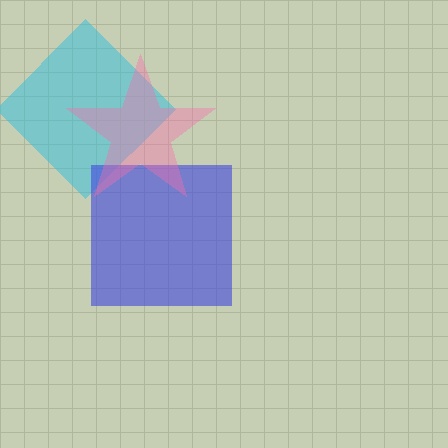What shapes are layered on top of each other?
The layered shapes are: a cyan diamond, a blue square, a pink star.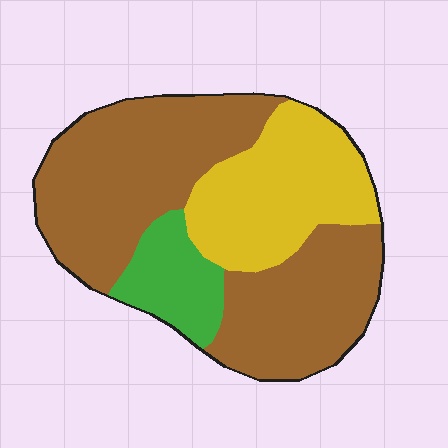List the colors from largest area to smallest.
From largest to smallest: brown, yellow, green.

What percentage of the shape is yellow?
Yellow takes up between a quarter and a half of the shape.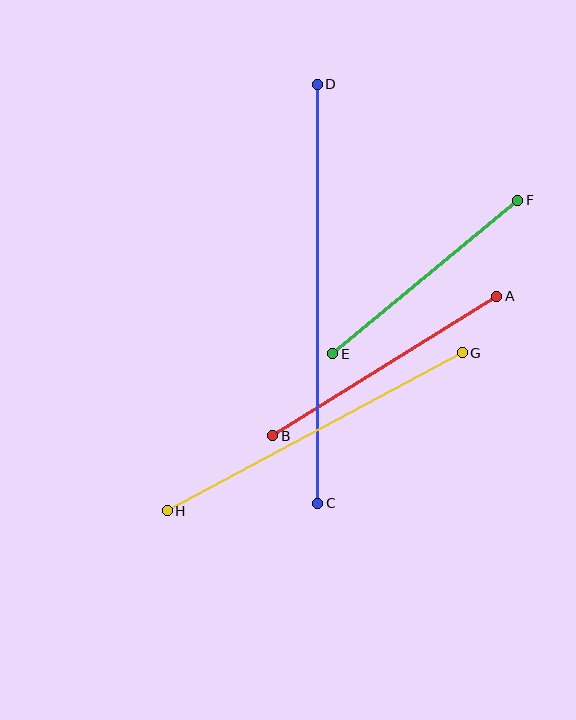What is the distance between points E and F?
The distance is approximately 241 pixels.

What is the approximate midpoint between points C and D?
The midpoint is at approximately (317, 294) pixels.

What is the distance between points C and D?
The distance is approximately 419 pixels.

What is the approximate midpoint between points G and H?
The midpoint is at approximately (315, 432) pixels.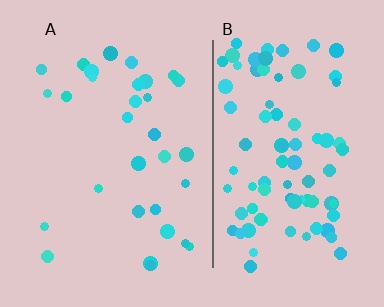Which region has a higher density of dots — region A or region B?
B (the right).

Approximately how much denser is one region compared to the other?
Approximately 2.8× — region B over region A.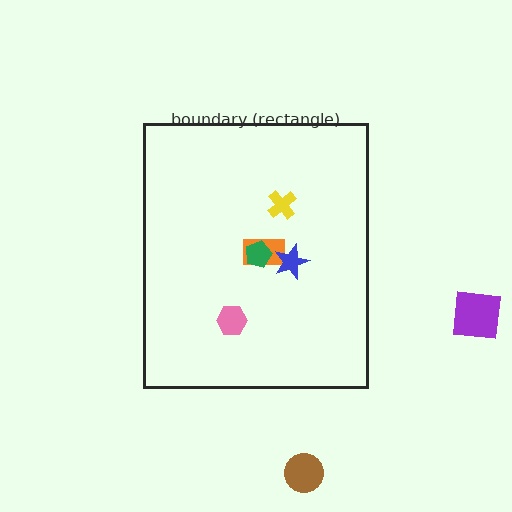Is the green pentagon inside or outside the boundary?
Inside.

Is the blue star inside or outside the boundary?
Inside.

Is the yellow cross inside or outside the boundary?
Inside.